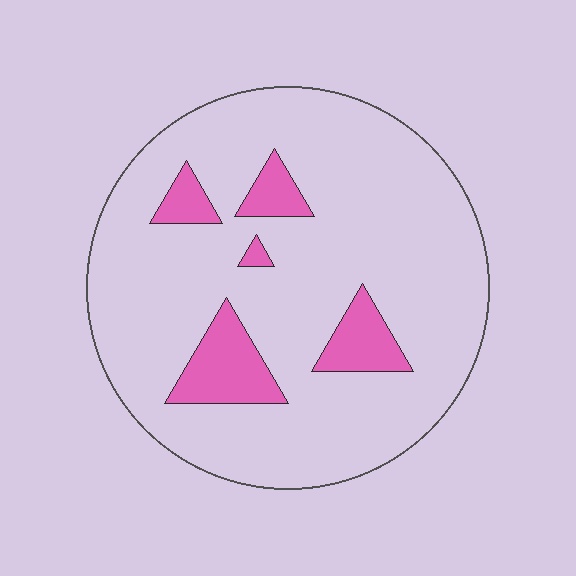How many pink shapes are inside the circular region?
5.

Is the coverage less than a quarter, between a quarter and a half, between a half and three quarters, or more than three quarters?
Less than a quarter.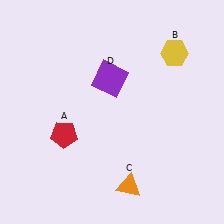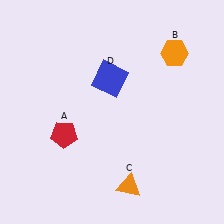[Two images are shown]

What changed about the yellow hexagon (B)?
In Image 1, B is yellow. In Image 2, it changed to orange.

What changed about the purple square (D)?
In Image 1, D is purple. In Image 2, it changed to blue.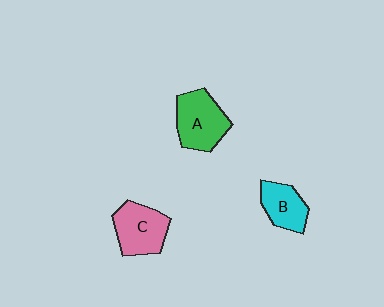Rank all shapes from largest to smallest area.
From largest to smallest: A (green), C (pink), B (cyan).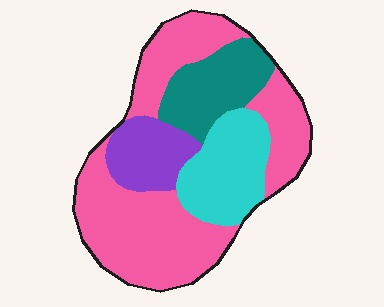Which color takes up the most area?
Pink, at roughly 55%.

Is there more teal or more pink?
Pink.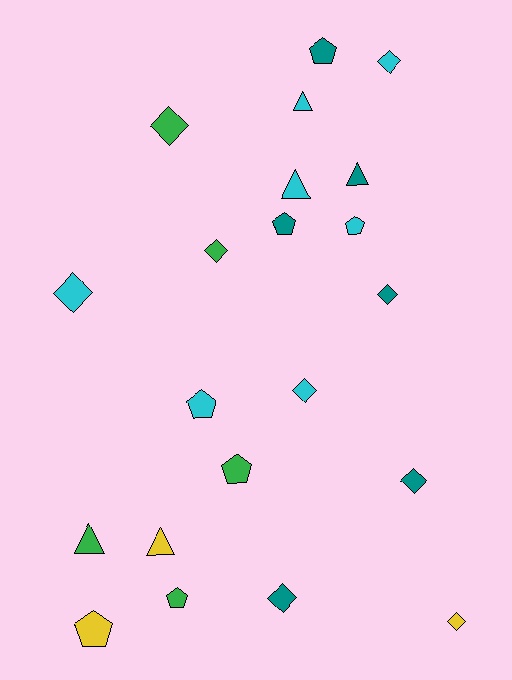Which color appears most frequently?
Cyan, with 7 objects.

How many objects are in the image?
There are 21 objects.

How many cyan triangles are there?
There are 2 cyan triangles.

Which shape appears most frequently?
Diamond, with 9 objects.